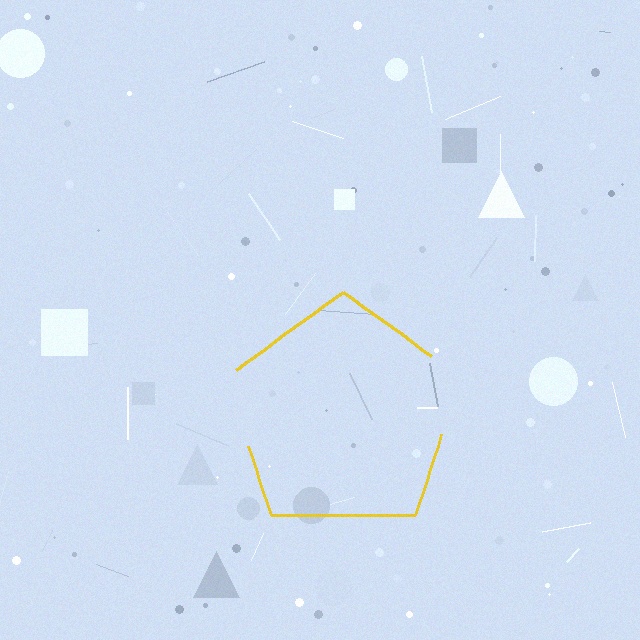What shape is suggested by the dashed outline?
The dashed outline suggests a pentagon.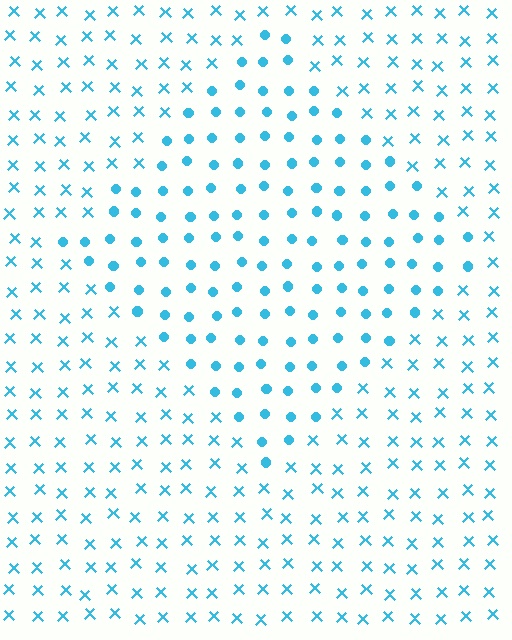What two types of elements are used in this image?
The image uses circles inside the diamond region and X marks outside it.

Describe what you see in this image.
The image is filled with small cyan elements arranged in a uniform grid. A diamond-shaped region contains circles, while the surrounding area contains X marks. The boundary is defined purely by the change in element shape.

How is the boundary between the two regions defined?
The boundary is defined by a change in element shape: circles inside vs. X marks outside. All elements share the same color and spacing.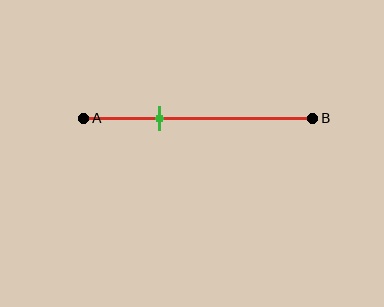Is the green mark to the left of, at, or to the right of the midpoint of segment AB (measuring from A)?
The green mark is to the left of the midpoint of segment AB.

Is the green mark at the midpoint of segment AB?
No, the mark is at about 35% from A, not at the 50% midpoint.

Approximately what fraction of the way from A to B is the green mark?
The green mark is approximately 35% of the way from A to B.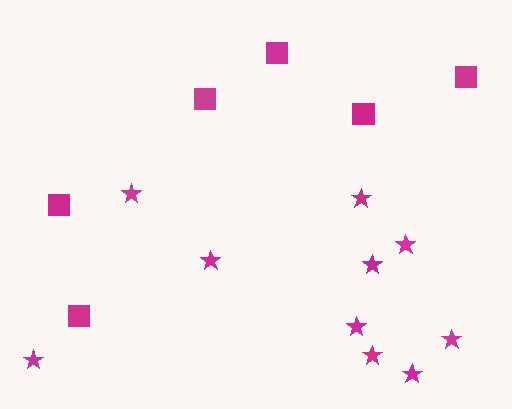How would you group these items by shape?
There are 2 groups: one group of squares (6) and one group of stars (10).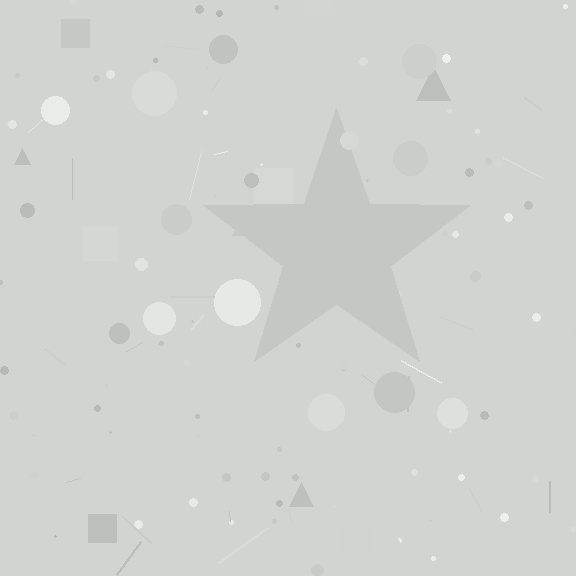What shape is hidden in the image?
A star is hidden in the image.